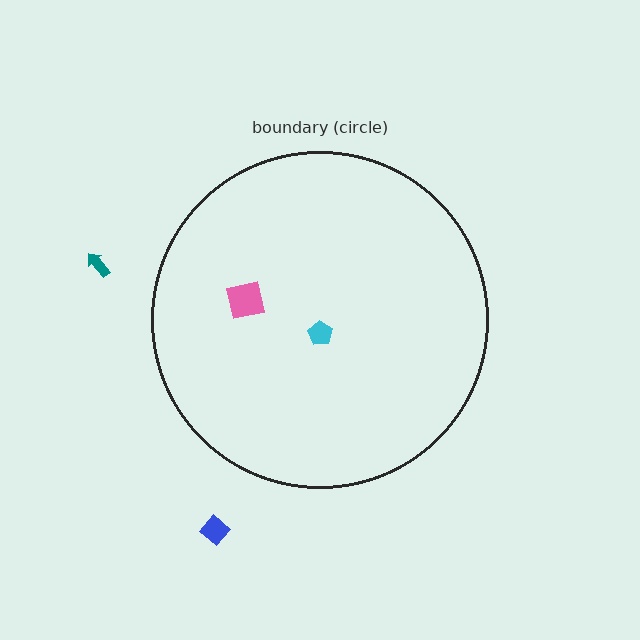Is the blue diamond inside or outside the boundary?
Outside.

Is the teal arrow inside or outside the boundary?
Outside.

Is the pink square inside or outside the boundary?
Inside.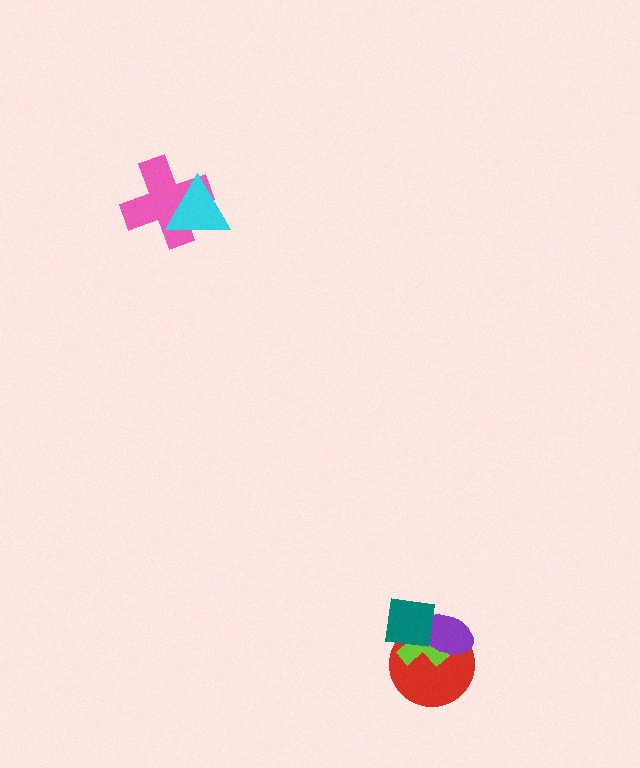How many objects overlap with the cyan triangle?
1 object overlaps with the cyan triangle.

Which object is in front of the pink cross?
The cyan triangle is in front of the pink cross.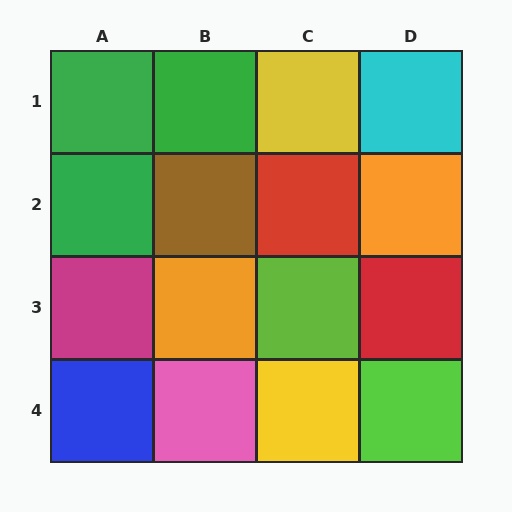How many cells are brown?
1 cell is brown.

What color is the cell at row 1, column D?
Cyan.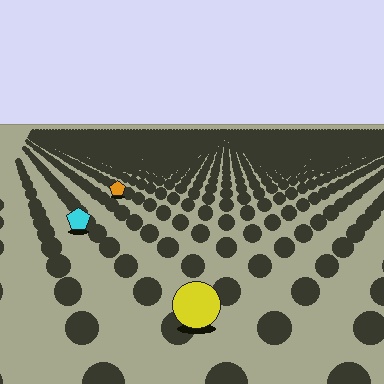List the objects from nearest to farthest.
From nearest to farthest: the yellow circle, the cyan pentagon, the orange pentagon.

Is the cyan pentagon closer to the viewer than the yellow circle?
No. The yellow circle is closer — you can tell from the texture gradient: the ground texture is coarser near it.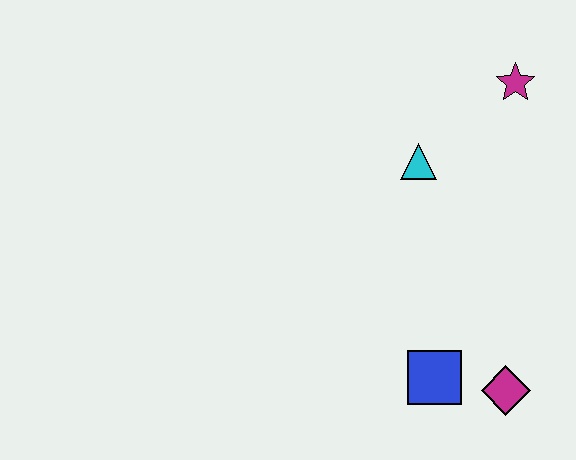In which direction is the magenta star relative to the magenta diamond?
The magenta star is above the magenta diamond.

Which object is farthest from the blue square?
The magenta star is farthest from the blue square.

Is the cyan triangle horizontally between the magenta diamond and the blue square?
No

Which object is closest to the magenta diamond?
The blue square is closest to the magenta diamond.